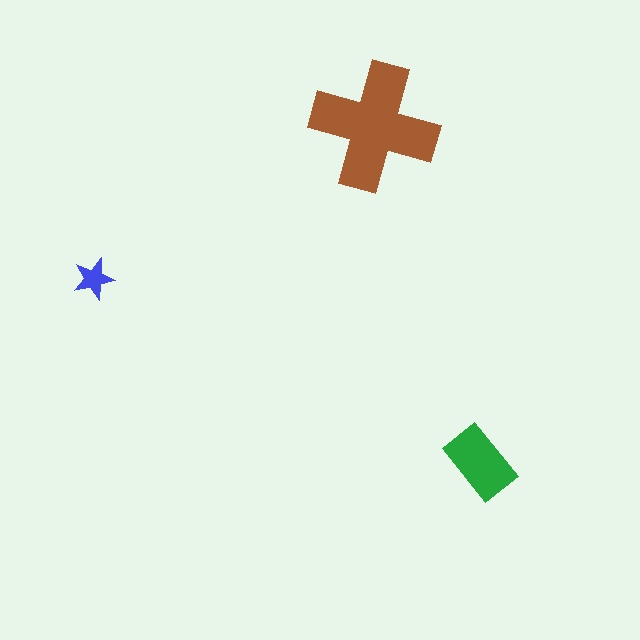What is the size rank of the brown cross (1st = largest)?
1st.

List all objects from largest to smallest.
The brown cross, the green rectangle, the blue star.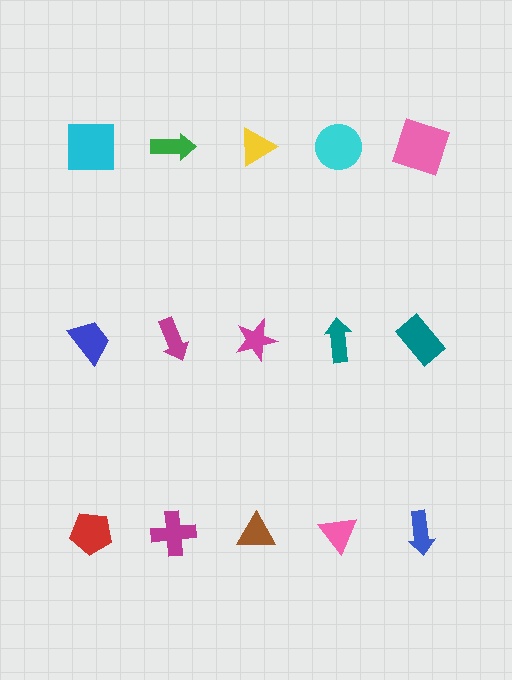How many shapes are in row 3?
5 shapes.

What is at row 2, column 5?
A teal rectangle.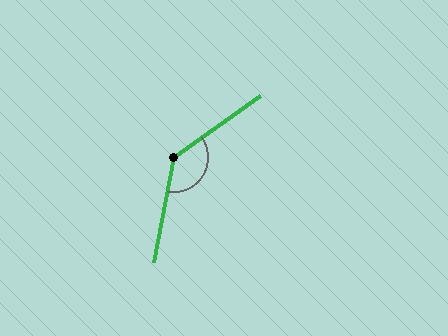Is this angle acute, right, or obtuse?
It is obtuse.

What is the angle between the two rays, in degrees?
Approximately 137 degrees.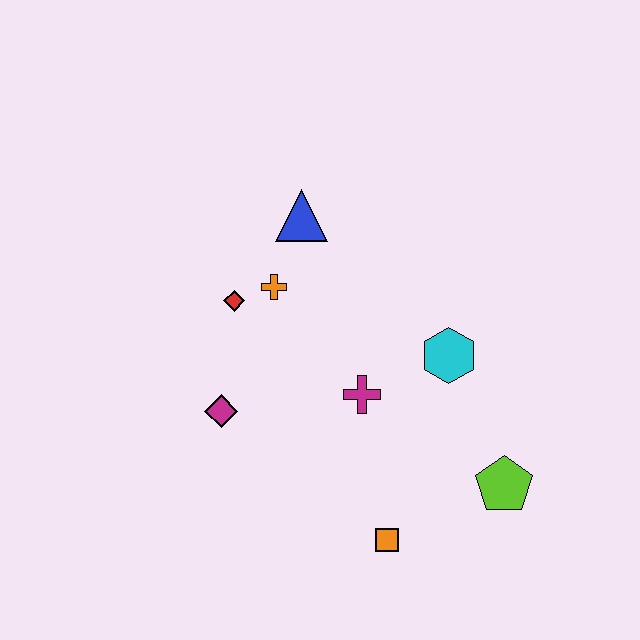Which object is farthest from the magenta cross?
The blue triangle is farthest from the magenta cross.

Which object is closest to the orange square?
The lime pentagon is closest to the orange square.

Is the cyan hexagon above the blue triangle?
No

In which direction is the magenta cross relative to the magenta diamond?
The magenta cross is to the right of the magenta diamond.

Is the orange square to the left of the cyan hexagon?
Yes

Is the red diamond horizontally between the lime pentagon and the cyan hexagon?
No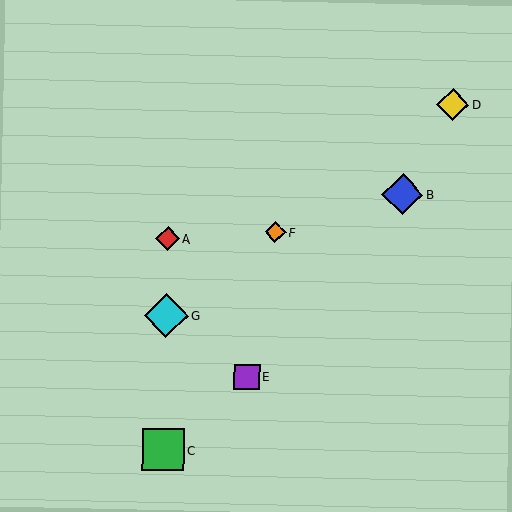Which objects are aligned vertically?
Objects A, C, G are aligned vertically.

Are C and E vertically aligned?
No, C is at x≈163 and E is at x≈247.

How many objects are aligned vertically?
3 objects (A, C, G) are aligned vertically.